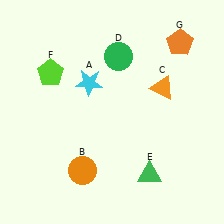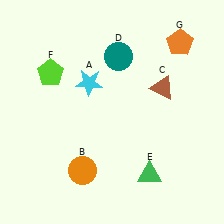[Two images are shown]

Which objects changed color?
C changed from orange to brown. D changed from green to teal.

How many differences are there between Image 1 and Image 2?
There are 2 differences between the two images.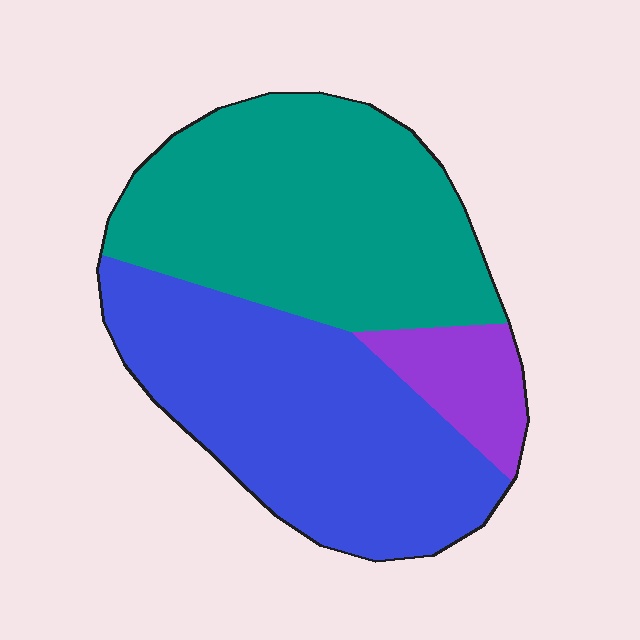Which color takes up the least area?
Purple, at roughly 10%.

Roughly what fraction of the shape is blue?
Blue covers roughly 45% of the shape.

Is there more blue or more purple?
Blue.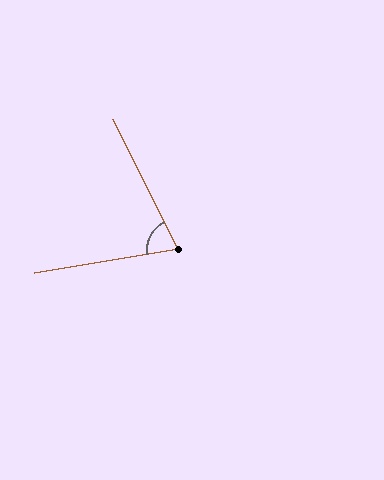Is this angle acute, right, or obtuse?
It is acute.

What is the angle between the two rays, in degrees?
Approximately 73 degrees.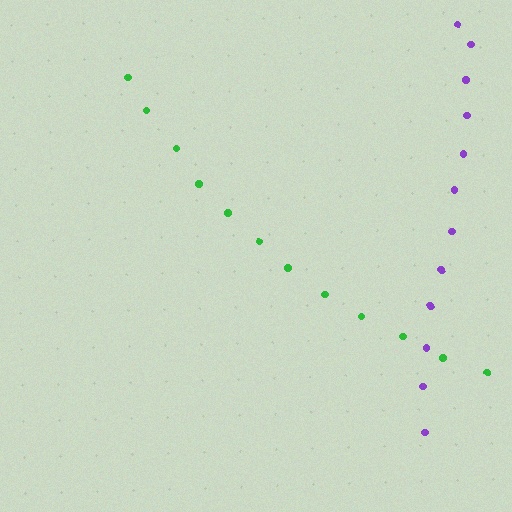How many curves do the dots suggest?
There are 2 distinct paths.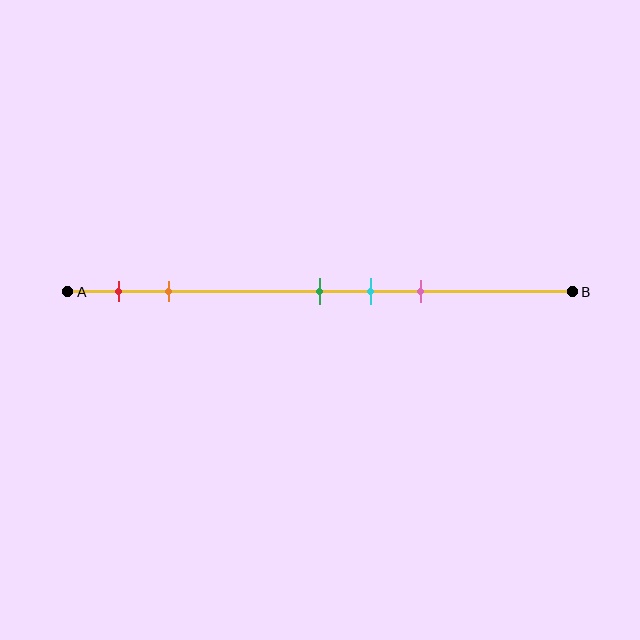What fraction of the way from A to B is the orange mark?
The orange mark is approximately 20% (0.2) of the way from A to B.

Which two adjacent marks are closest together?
The green and cyan marks are the closest adjacent pair.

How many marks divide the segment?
There are 5 marks dividing the segment.